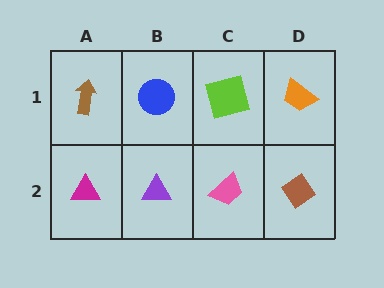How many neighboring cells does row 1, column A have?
2.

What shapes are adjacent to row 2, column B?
A blue circle (row 1, column B), a magenta triangle (row 2, column A), a pink trapezoid (row 2, column C).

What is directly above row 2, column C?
A lime square.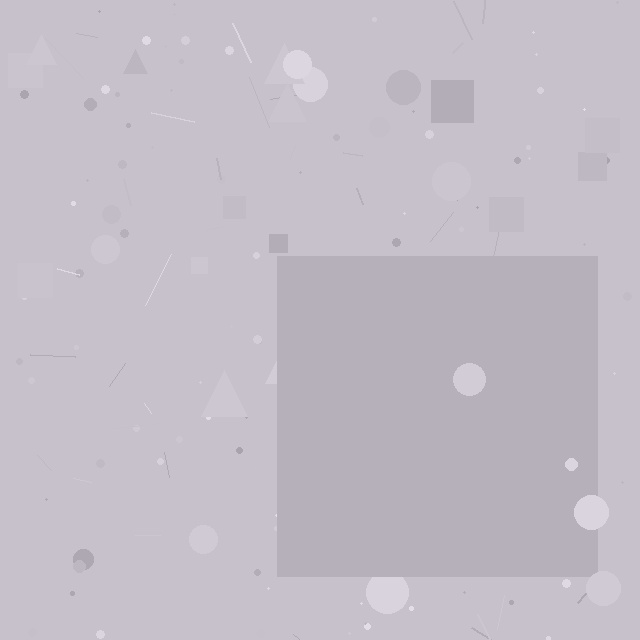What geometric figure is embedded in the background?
A square is embedded in the background.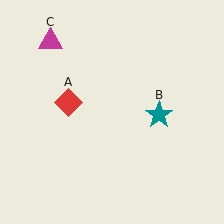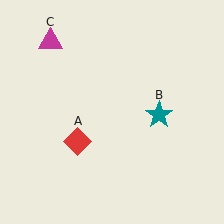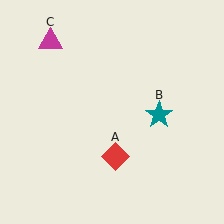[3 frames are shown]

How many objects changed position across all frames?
1 object changed position: red diamond (object A).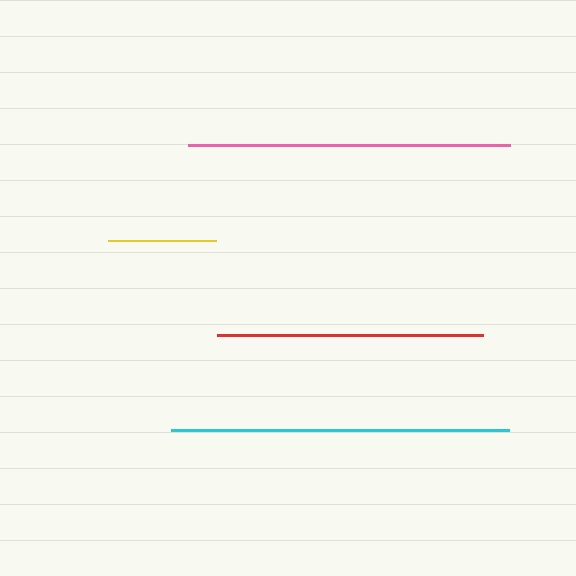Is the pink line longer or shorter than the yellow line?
The pink line is longer than the yellow line.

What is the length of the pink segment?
The pink segment is approximately 322 pixels long.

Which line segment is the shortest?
The yellow line is the shortest at approximately 108 pixels.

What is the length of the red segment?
The red segment is approximately 266 pixels long.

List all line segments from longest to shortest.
From longest to shortest: cyan, pink, red, yellow.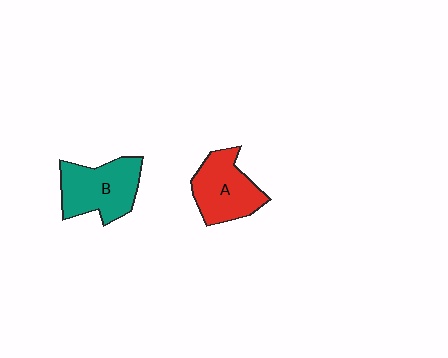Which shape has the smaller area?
Shape A (red).